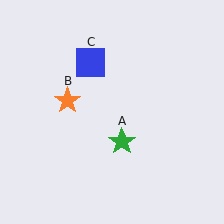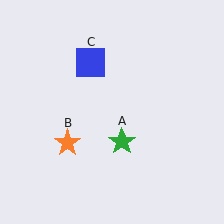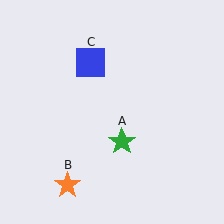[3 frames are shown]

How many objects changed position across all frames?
1 object changed position: orange star (object B).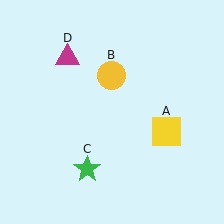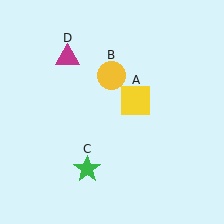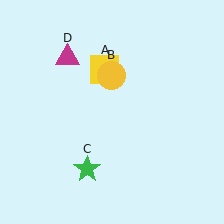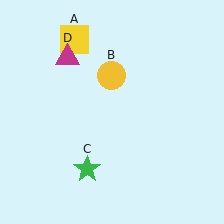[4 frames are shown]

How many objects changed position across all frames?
1 object changed position: yellow square (object A).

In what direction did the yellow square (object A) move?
The yellow square (object A) moved up and to the left.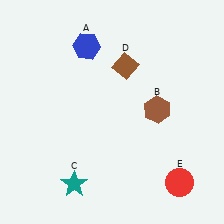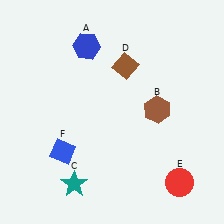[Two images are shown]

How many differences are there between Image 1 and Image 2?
There is 1 difference between the two images.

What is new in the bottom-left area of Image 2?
A blue diamond (F) was added in the bottom-left area of Image 2.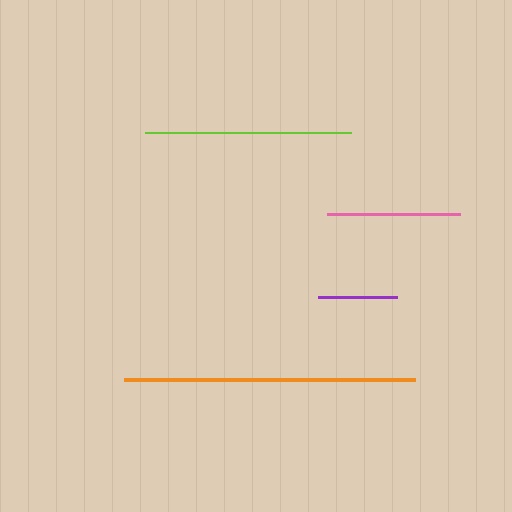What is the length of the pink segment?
The pink segment is approximately 132 pixels long.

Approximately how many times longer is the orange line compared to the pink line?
The orange line is approximately 2.2 times the length of the pink line.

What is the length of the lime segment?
The lime segment is approximately 207 pixels long.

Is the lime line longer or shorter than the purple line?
The lime line is longer than the purple line.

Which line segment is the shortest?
The purple line is the shortest at approximately 79 pixels.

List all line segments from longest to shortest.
From longest to shortest: orange, lime, pink, purple.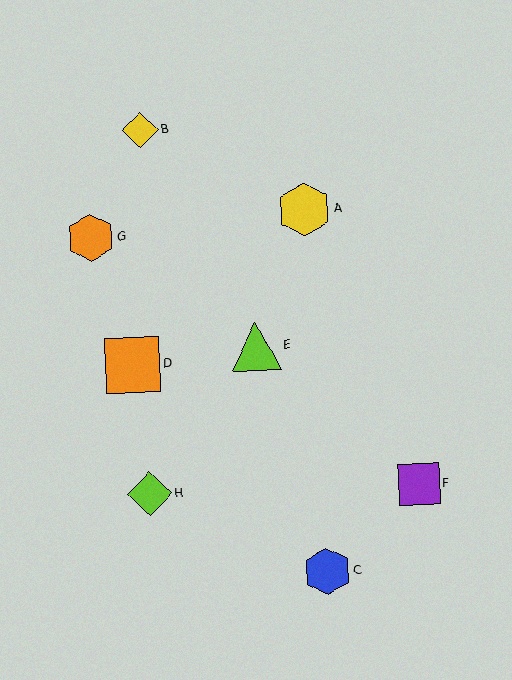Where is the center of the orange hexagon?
The center of the orange hexagon is at (90, 238).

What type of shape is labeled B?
Shape B is a yellow diamond.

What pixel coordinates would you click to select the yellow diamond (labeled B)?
Click at (140, 130) to select the yellow diamond B.